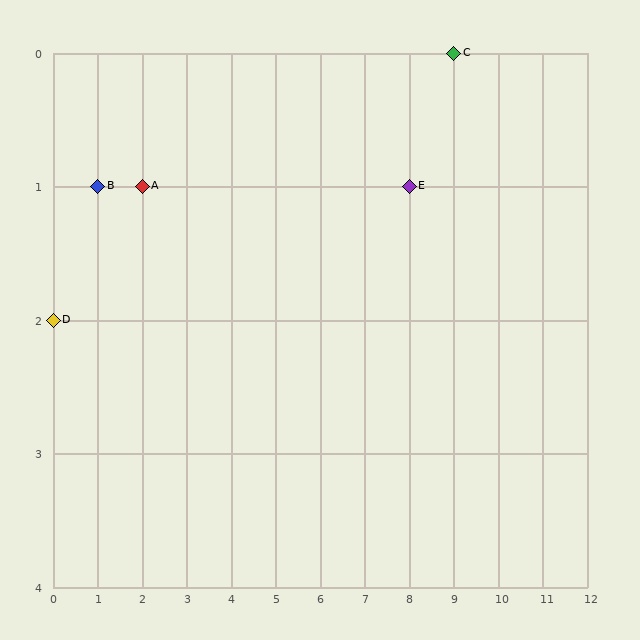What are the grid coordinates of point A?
Point A is at grid coordinates (2, 1).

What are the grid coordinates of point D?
Point D is at grid coordinates (0, 2).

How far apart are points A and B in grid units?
Points A and B are 1 column apart.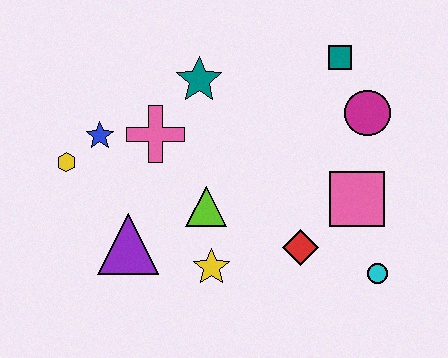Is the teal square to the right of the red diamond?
Yes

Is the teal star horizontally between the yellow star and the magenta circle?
No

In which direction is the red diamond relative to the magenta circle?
The red diamond is below the magenta circle.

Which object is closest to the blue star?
The yellow hexagon is closest to the blue star.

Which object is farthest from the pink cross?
The cyan circle is farthest from the pink cross.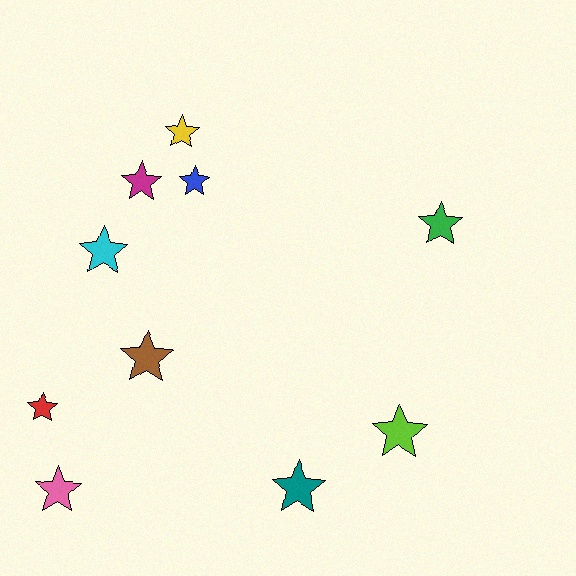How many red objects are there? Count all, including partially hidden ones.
There is 1 red object.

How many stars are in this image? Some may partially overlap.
There are 10 stars.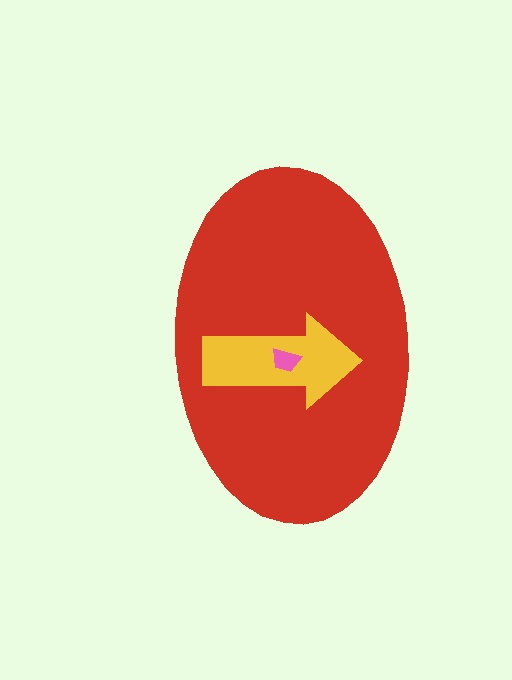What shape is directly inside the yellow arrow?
The pink trapezoid.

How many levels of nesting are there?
3.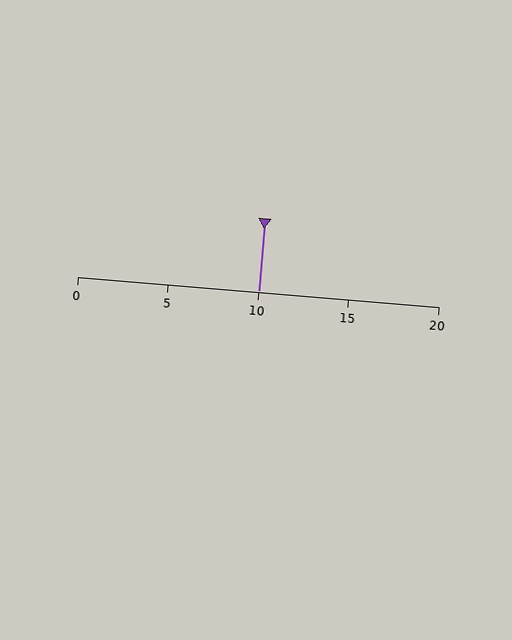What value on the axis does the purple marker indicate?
The marker indicates approximately 10.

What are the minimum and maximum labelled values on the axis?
The axis runs from 0 to 20.